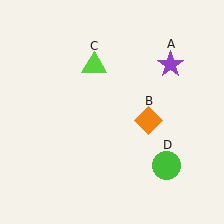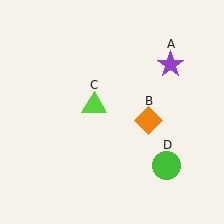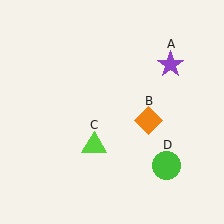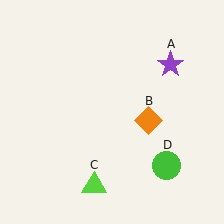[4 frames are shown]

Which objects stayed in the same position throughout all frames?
Purple star (object A) and orange diamond (object B) and green circle (object D) remained stationary.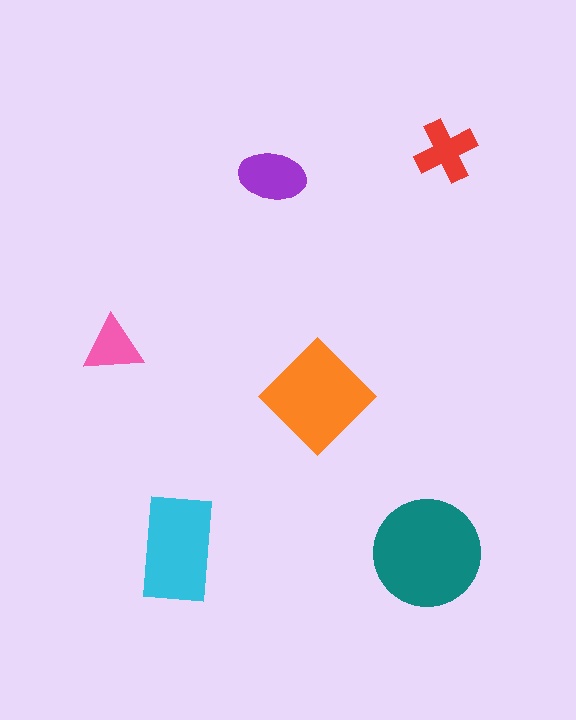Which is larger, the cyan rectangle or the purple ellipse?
The cyan rectangle.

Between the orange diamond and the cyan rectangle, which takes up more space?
The orange diamond.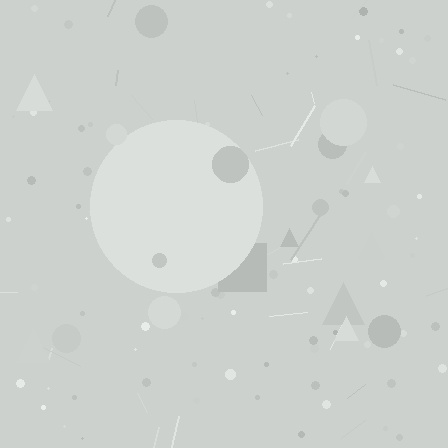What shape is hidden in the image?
A circle is hidden in the image.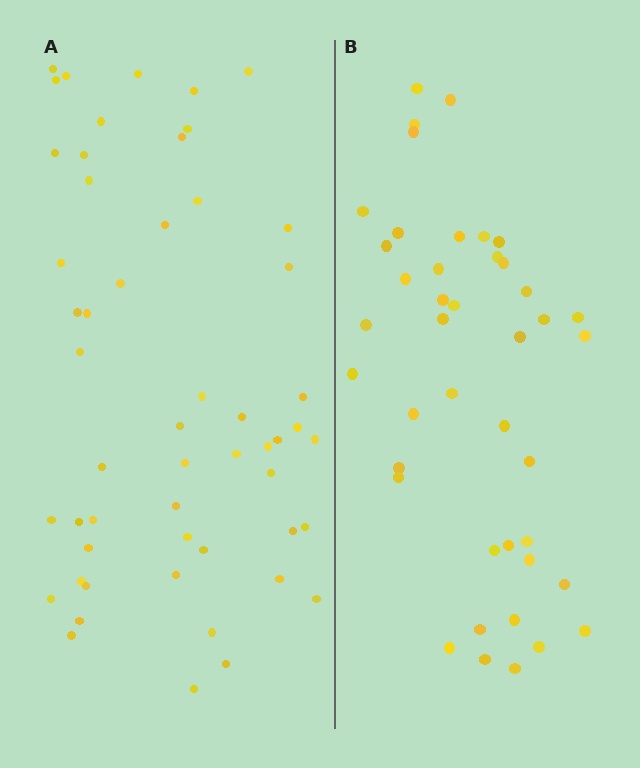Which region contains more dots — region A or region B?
Region A (the left region) has more dots.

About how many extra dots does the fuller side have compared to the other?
Region A has roughly 12 or so more dots than region B.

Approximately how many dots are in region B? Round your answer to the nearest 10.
About 40 dots. (The exact count is 42, which rounds to 40.)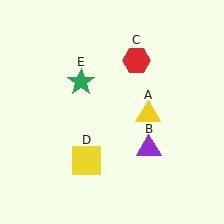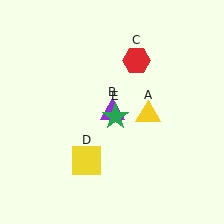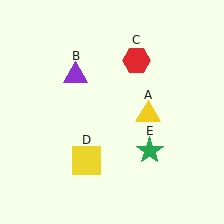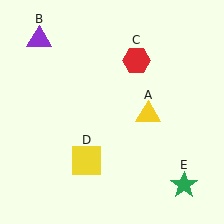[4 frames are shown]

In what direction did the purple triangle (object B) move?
The purple triangle (object B) moved up and to the left.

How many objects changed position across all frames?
2 objects changed position: purple triangle (object B), green star (object E).